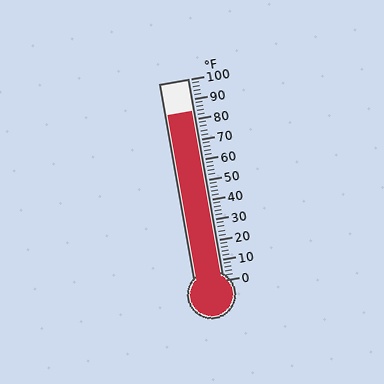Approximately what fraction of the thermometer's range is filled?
The thermometer is filled to approximately 85% of its range.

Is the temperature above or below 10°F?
The temperature is above 10°F.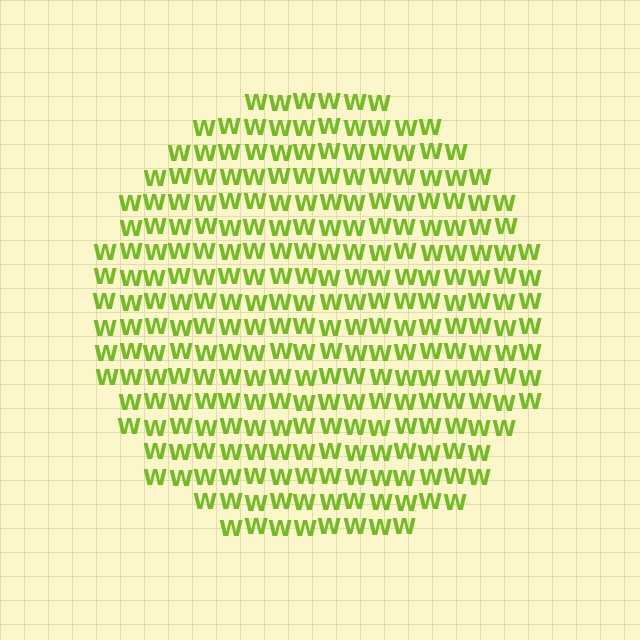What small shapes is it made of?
It is made of small letter W's.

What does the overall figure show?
The overall figure shows a circle.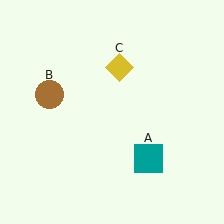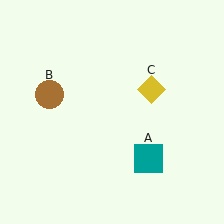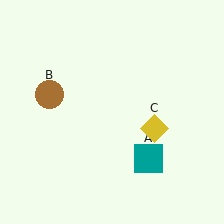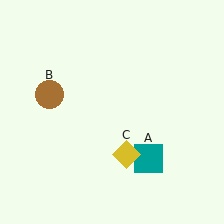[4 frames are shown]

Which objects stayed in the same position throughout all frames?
Teal square (object A) and brown circle (object B) remained stationary.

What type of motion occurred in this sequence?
The yellow diamond (object C) rotated clockwise around the center of the scene.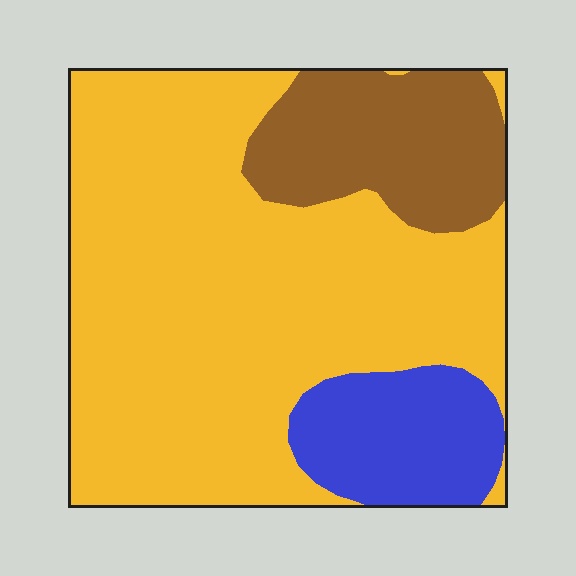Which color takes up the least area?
Blue, at roughly 15%.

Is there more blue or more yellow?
Yellow.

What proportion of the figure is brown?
Brown covers around 20% of the figure.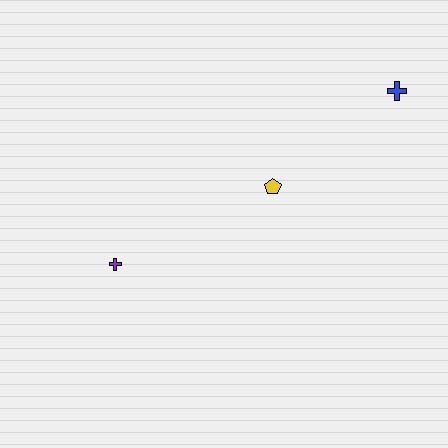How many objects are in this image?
There are 3 objects.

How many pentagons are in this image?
There is 1 pentagon.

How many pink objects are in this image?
There are no pink objects.